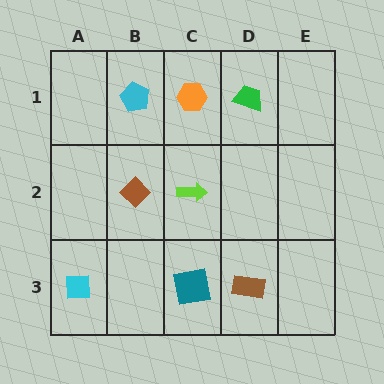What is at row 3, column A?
A cyan square.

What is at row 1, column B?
A cyan pentagon.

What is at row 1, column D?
A green trapezoid.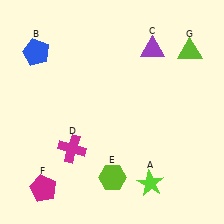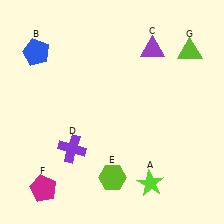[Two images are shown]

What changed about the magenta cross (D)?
In Image 1, D is magenta. In Image 2, it changed to purple.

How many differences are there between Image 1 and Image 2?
There is 1 difference between the two images.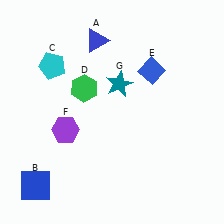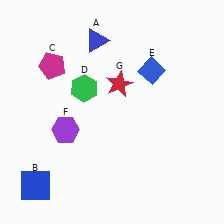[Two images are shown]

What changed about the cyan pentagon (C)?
In Image 1, C is cyan. In Image 2, it changed to magenta.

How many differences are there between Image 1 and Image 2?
There are 2 differences between the two images.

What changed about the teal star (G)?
In Image 1, G is teal. In Image 2, it changed to red.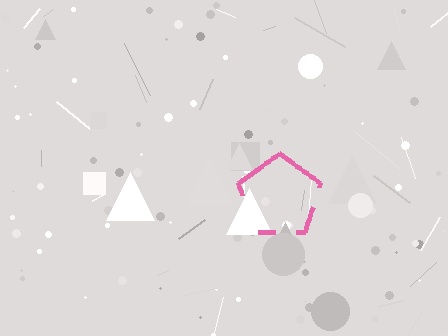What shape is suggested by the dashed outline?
The dashed outline suggests a pentagon.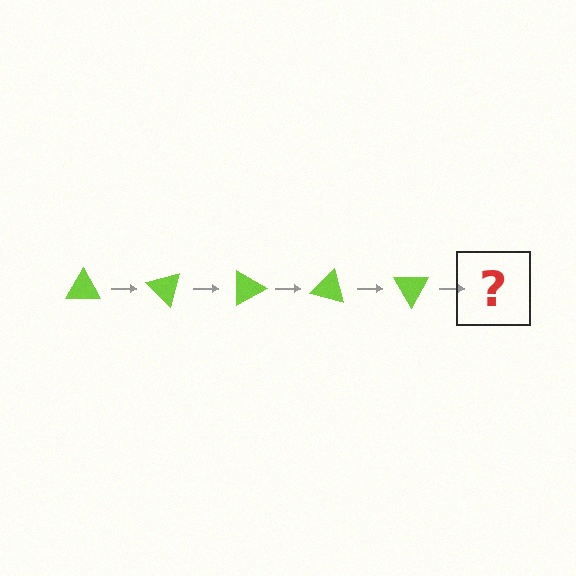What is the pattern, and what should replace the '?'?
The pattern is that the triangle rotates 45 degrees each step. The '?' should be a lime triangle rotated 225 degrees.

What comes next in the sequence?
The next element should be a lime triangle rotated 225 degrees.